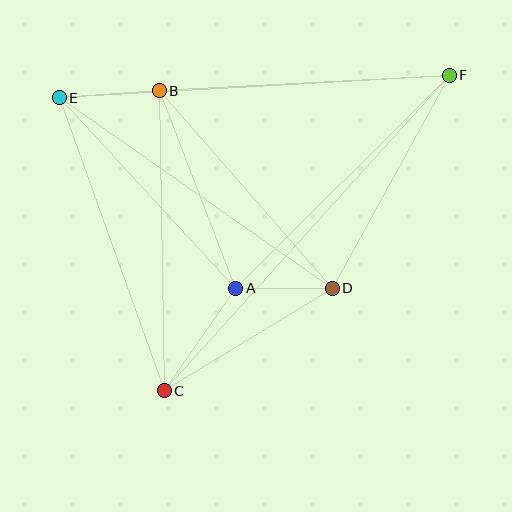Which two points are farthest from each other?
Points C and F are farthest from each other.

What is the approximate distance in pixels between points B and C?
The distance between B and C is approximately 300 pixels.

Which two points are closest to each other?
Points A and D are closest to each other.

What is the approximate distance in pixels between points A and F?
The distance between A and F is approximately 301 pixels.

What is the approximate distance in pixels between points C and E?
The distance between C and E is approximately 311 pixels.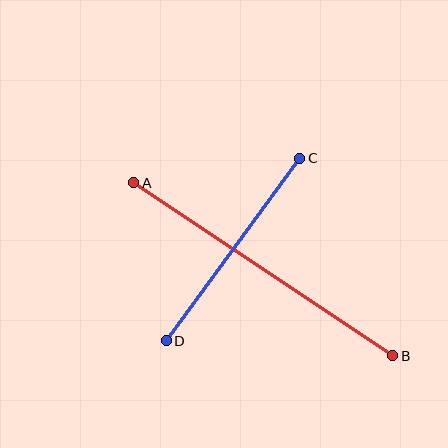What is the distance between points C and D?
The distance is approximately 226 pixels.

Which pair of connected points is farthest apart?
Points A and B are farthest apart.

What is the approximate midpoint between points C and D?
The midpoint is at approximately (233, 250) pixels.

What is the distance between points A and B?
The distance is approximately 311 pixels.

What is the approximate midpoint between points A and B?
The midpoint is at approximately (263, 269) pixels.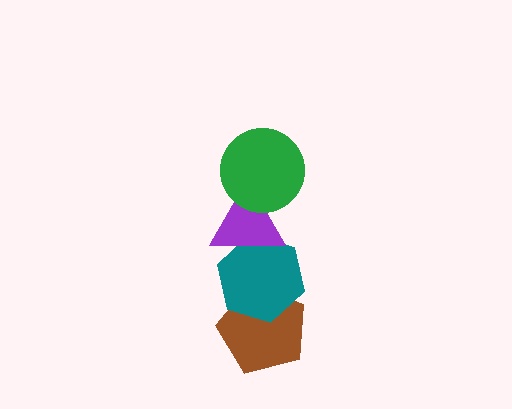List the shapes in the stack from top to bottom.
From top to bottom: the green circle, the purple triangle, the teal hexagon, the brown pentagon.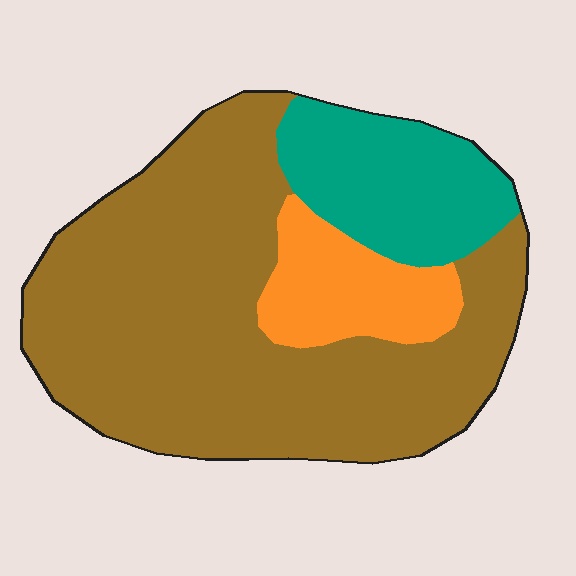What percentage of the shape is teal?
Teal takes up about one fifth (1/5) of the shape.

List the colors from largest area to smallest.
From largest to smallest: brown, teal, orange.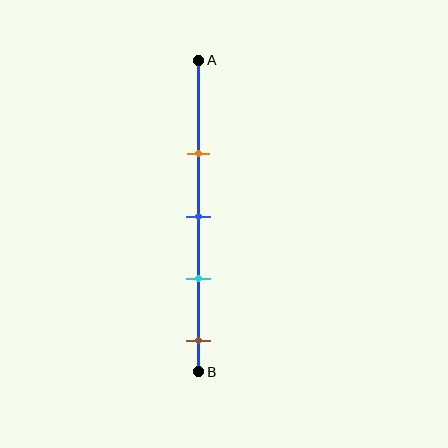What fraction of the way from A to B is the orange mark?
The orange mark is approximately 30% (0.3) of the way from A to B.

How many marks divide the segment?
There are 4 marks dividing the segment.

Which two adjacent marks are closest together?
The blue and cyan marks are the closest adjacent pair.